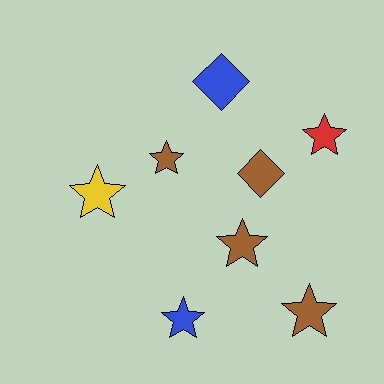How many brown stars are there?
There are 3 brown stars.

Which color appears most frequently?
Brown, with 4 objects.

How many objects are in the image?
There are 8 objects.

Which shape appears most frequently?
Star, with 6 objects.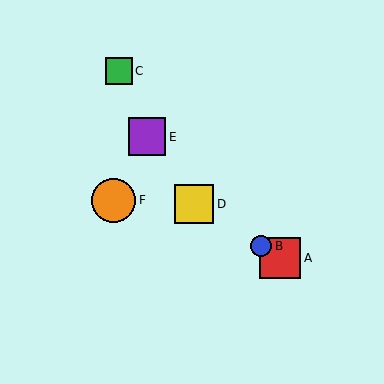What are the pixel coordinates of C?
Object C is at (119, 71).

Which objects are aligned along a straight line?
Objects A, B, D are aligned along a straight line.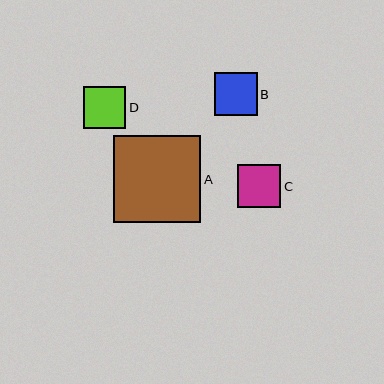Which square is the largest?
Square A is the largest with a size of approximately 88 pixels.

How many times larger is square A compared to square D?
Square A is approximately 2.1 times the size of square D.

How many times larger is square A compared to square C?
Square A is approximately 2.0 times the size of square C.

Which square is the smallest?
Square D is the smallest with a size of approximately 43 pixels.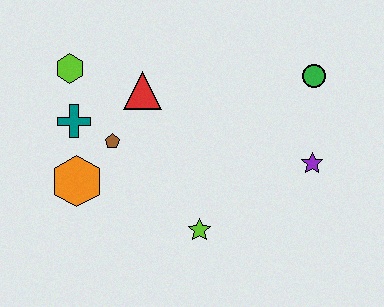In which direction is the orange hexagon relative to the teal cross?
The orange hexagon is below the teal cross.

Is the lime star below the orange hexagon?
Yes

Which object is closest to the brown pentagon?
The teal cross is closest to the brown pentagon.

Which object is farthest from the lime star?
The lime hexagon is farthest from the lime star.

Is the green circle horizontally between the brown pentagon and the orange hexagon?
No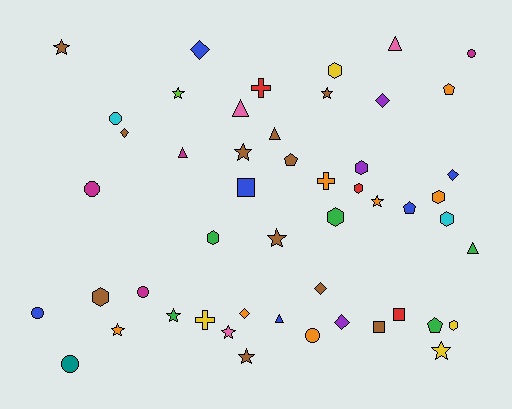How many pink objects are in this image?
There are 3 pink objects.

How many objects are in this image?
There are 50 objects.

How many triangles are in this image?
There are 6 triangles.